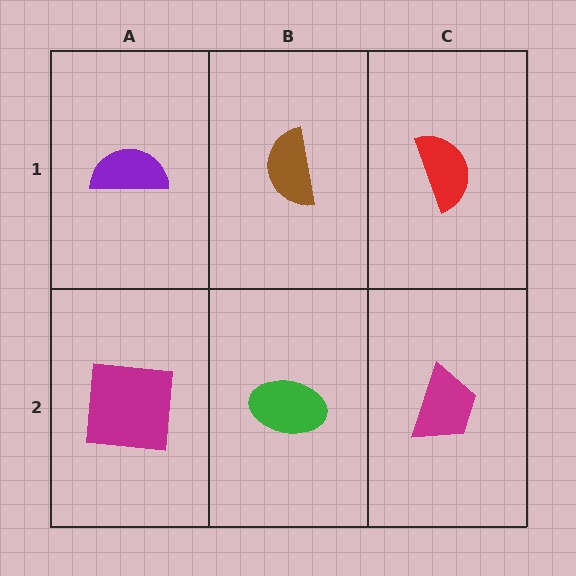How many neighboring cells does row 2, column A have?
2.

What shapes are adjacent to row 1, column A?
A magenta square (row 2, column A), a brown semicircle (row 1, column B).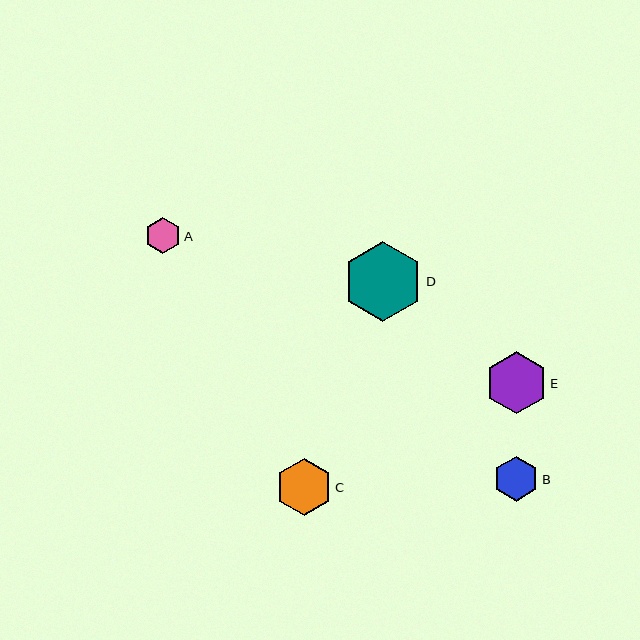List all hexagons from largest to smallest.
From largest to smallest: D, E, C, B, A.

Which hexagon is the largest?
Hexagon D is the largest with a size of approximately 80 pixels.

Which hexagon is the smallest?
Hexagon A is the smallest with a size of approximately 36 pixels.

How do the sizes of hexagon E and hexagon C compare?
Hexagon E and hexagon C are approximately the same size.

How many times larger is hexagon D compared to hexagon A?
Hexagon D is approximately 2.2 times the size of hexagon A.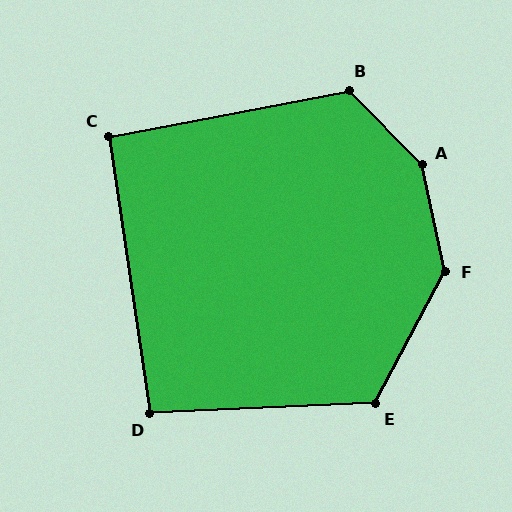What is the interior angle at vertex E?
Approximately 120 degrees (obtuse).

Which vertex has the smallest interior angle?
C, at approximately 92 degrees.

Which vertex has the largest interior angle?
A, at approximately 147 degrees.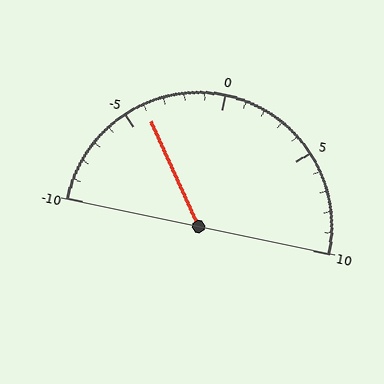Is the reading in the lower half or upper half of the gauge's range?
The reading is in the lower half of the range (-10 to 10).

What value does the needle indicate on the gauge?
The needle indicates approximately -4.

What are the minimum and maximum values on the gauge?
The gauge ranges from -10 to 10.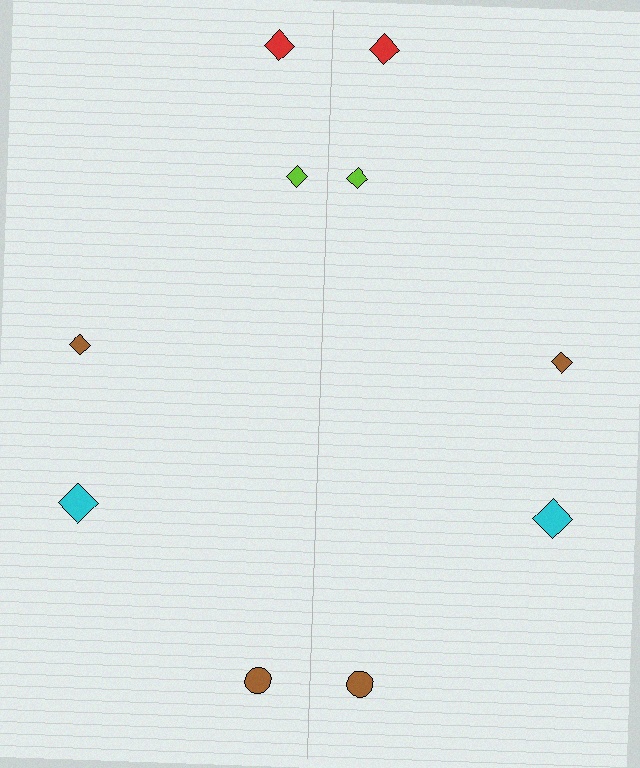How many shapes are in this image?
There are 10 shapes in this image.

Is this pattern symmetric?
Yes, this pattern has bilateral (reflection) symmetry.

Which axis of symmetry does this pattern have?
The pattern has a vertical axis of symmetry running through the center of the image.